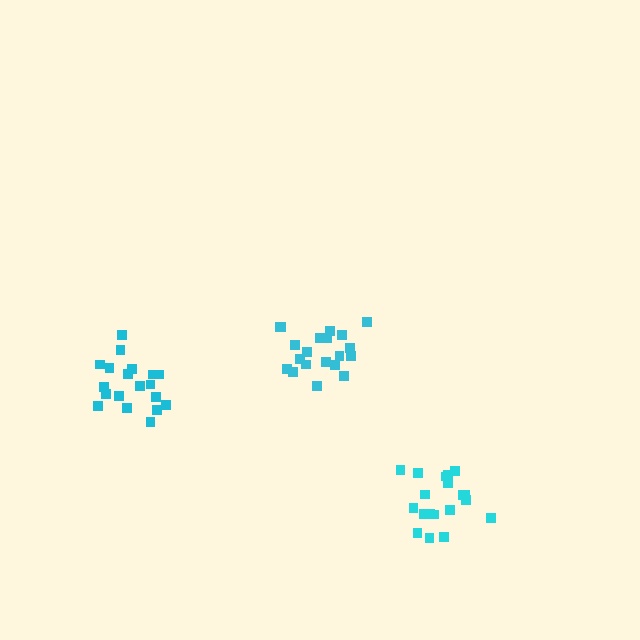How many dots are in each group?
Group 1: 19 dots, Group 2: 20 dots, Group 3: 19 dots (58 total).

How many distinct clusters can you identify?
There are 3 distinct clusters.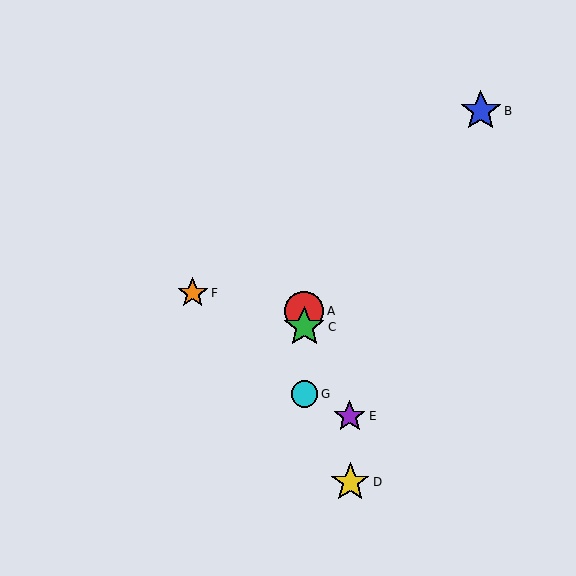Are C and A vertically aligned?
Yes, both are at x≈304.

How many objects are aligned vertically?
3 objects (A, C, G) are aligned vertically.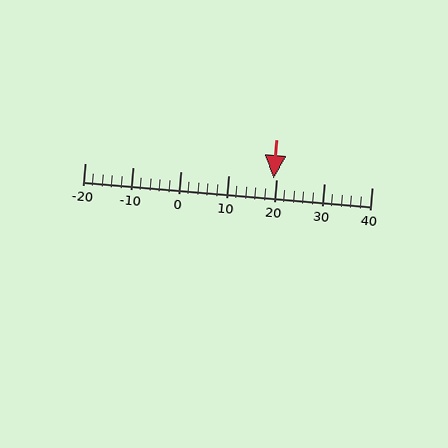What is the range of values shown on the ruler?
The ruler shows values from -20 to 40.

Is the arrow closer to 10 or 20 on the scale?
The arrow is closer to 20.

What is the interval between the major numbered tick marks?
The major tick marks are spaced 10 units apart.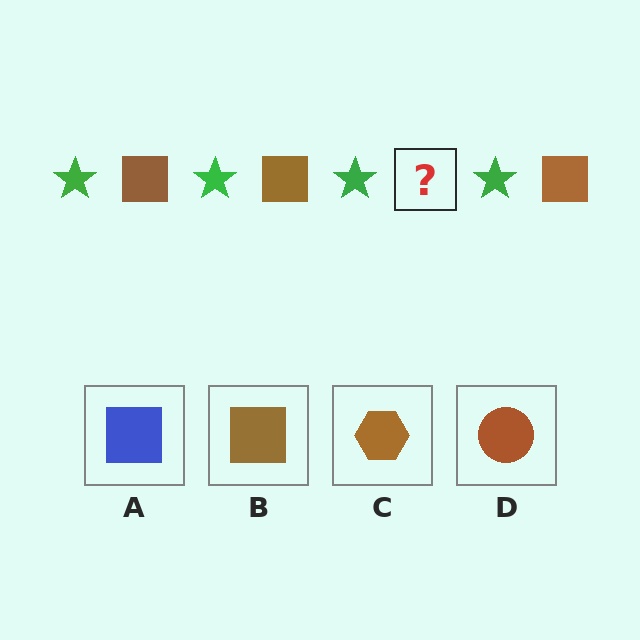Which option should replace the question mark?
Option B.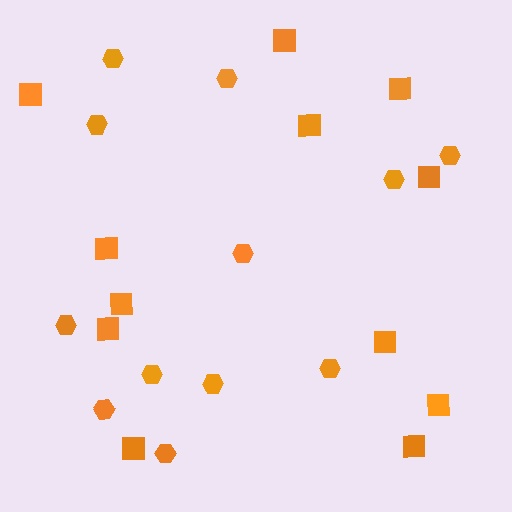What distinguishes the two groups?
There are 2 groups: one group of squares (12) and one group of hexagons (12).